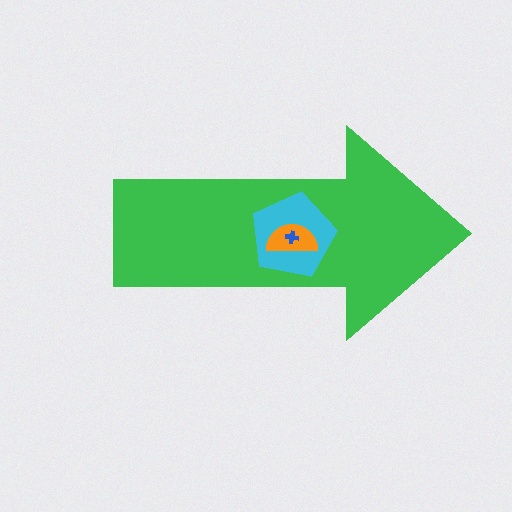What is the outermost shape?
The green arrow.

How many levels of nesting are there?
4.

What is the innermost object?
The blue cross.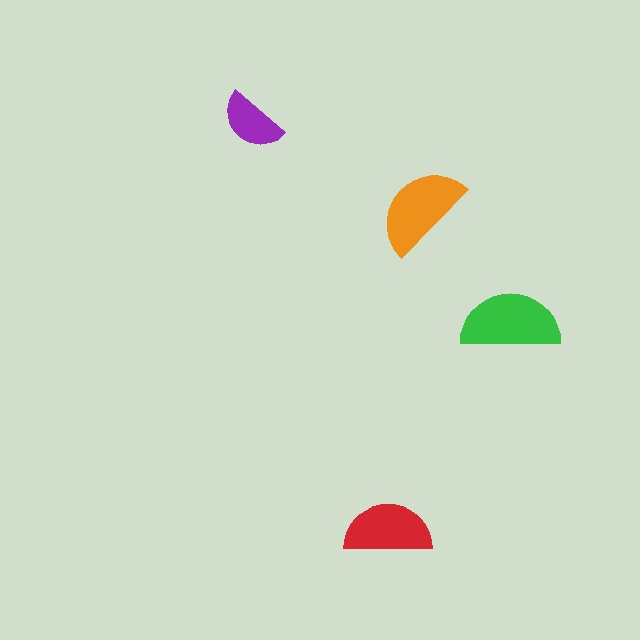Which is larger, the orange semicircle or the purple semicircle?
The orange one.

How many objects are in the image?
There are 4 objects in the image.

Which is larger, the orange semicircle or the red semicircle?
The orange one.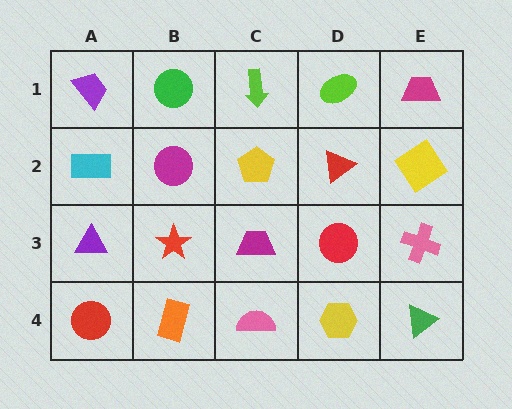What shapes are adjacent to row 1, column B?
A magenta circle (row 2, column B), a purple trapezoid (row 1, column A), a lime arrow (row 1, column C).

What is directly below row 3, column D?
A yellow hexagon.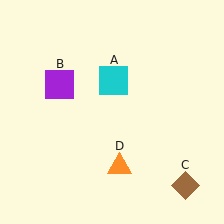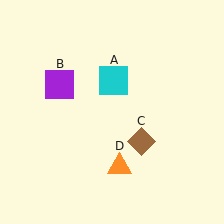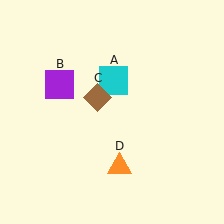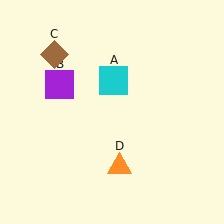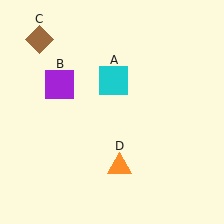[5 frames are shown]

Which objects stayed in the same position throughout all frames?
Cyan square (object A) and purple square (object B) and orange triangle (object D) remained stationary.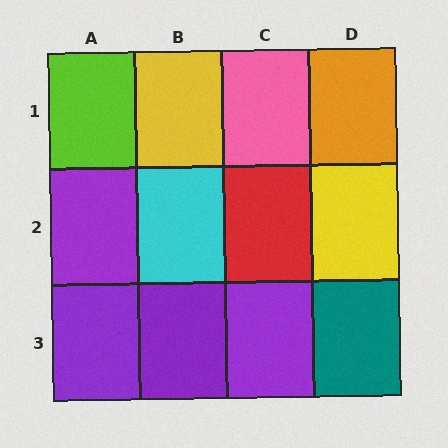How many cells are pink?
1 cell is pink.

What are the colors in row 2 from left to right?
Purple, cyan, red, yellow.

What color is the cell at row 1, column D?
Orange.